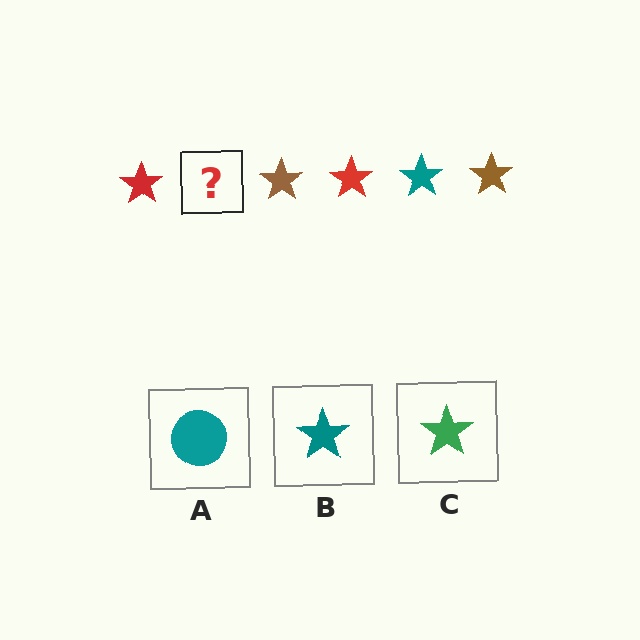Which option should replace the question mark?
Option B.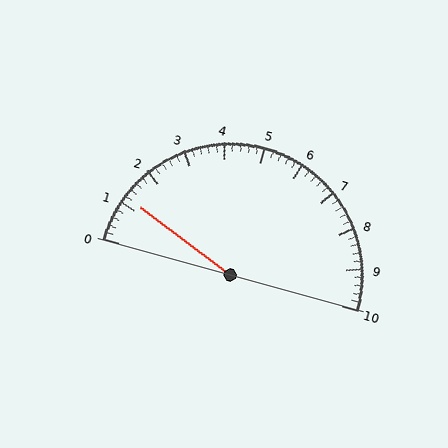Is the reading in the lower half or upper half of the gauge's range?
The reading is in the lower half of the range (0 to 10).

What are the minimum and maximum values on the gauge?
The gauge ranges from 0 to 10.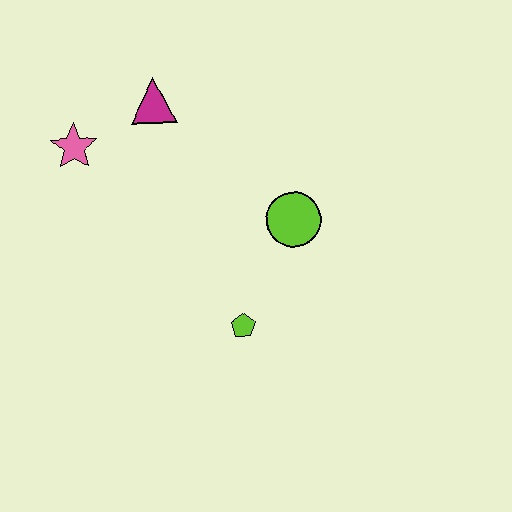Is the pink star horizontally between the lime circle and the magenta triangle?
No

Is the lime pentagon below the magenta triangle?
Yes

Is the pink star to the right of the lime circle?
No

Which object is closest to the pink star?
The magenta triangle is closest to the pink star.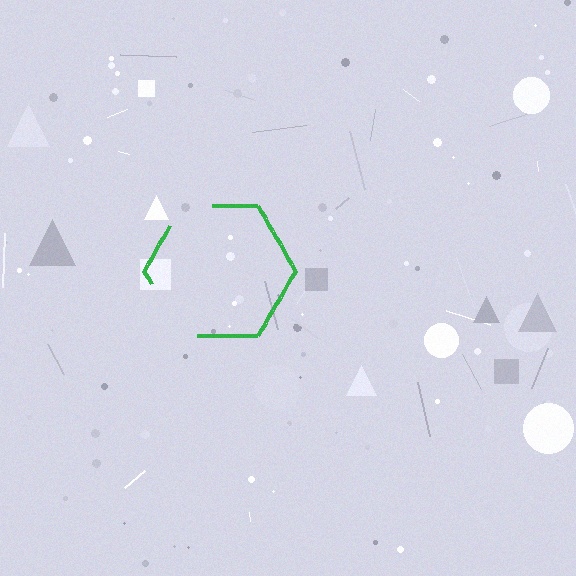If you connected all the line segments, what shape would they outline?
They would outline a hexagon.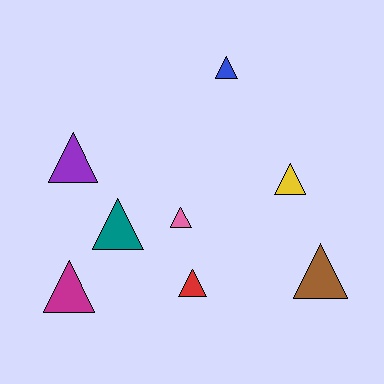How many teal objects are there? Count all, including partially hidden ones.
There is 1 teal object.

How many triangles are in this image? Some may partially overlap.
There are 8 triangles.